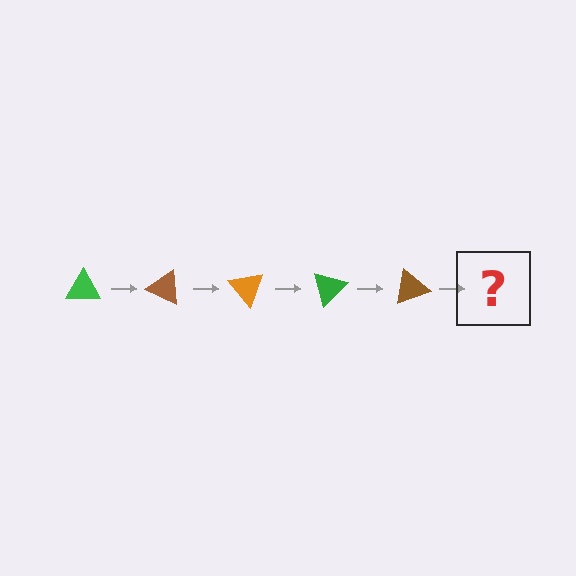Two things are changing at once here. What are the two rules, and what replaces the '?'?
The two rules are that it rotates 25 degrees each step and the color cycles through green, brown, and orange. The '?' should be an orange triangle, rotated 125 degrees from the start.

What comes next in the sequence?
The next element should be an orange triangle, rotated 125 degrees from the start.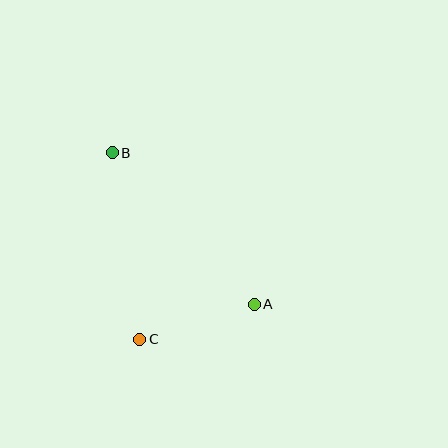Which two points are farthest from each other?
Points A and B are farthest from each other.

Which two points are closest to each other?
Points A and C are closest to each other.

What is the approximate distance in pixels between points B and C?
The distance between B and C is approximately 189 pixels.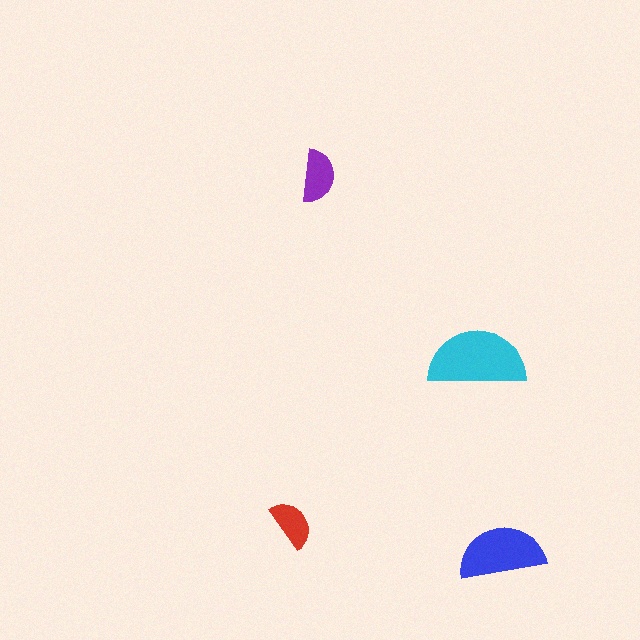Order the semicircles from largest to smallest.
the cyan one, the blue one, the purple one, the red one.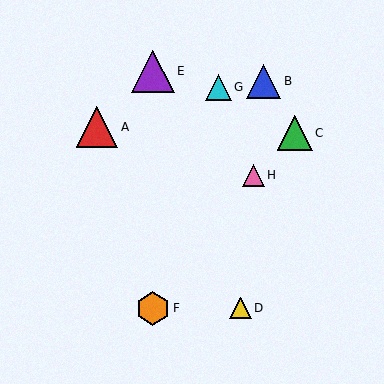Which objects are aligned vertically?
Objects E, F are aligned vertically.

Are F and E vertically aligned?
Yes, both are at x≈153.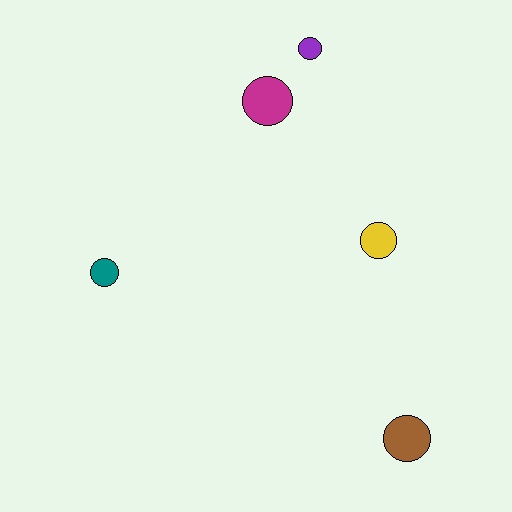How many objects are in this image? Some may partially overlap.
There are 5 objects.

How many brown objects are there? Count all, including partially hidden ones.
There is 1 brown object.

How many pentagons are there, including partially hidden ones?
There are no pentagons.